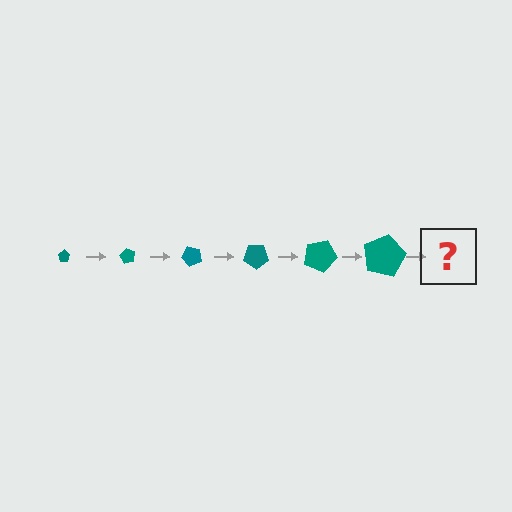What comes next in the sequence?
The next element should be a pentagon, larger than the previous one and rotated 360 degrees from the start.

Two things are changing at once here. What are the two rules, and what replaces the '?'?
The two rules are that the pentagon grows larger each step and it rotates 60 degrees each step. The '?' should be a pentagon, larger than the previous one and rotated 360 degrees from the start.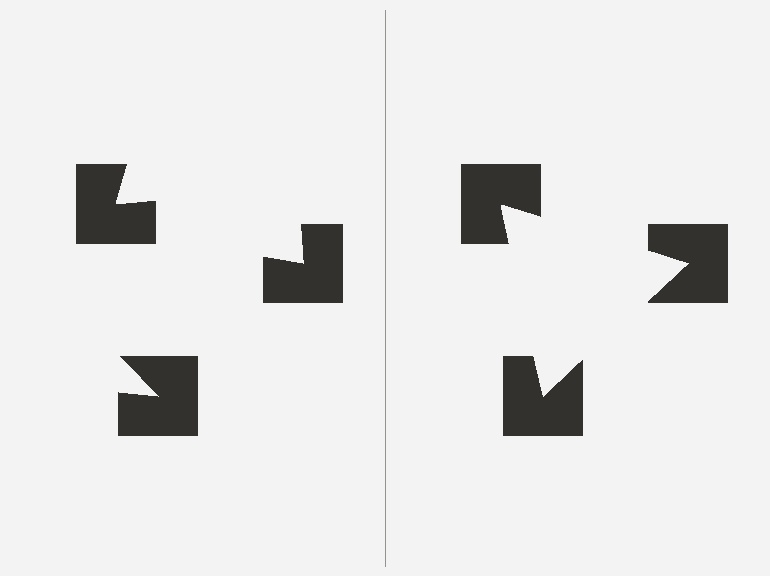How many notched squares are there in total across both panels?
6 — 3 on each side.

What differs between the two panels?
The notched squares are positioned identically on both sides; only the wedge orientations differ. On the right they align to a triangle; on the left they are misaligned.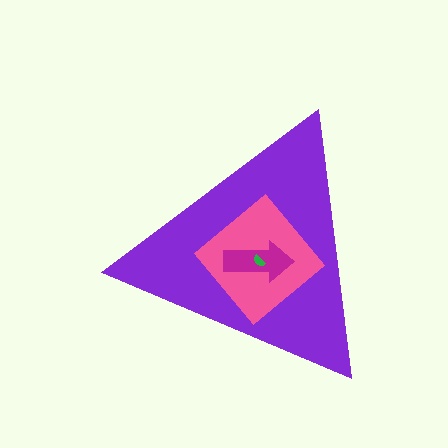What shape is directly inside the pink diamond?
The magenta arrow.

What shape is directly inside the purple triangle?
The pink diamond.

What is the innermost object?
The green semicircle.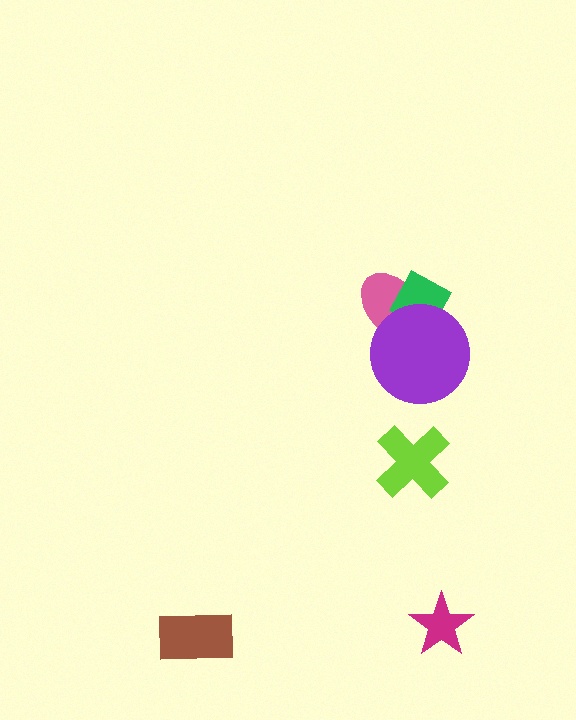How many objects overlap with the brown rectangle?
0 objects overlap with the brown rectangle.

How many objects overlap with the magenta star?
0 objects overlap with the magenta star.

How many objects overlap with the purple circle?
2 objects overlap with the purple circle.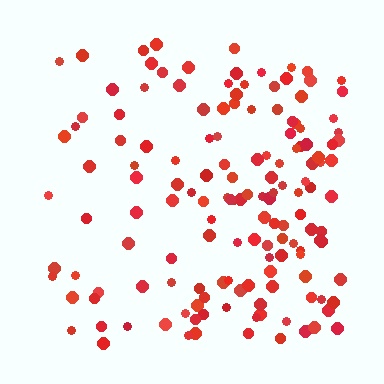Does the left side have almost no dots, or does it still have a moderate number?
Still a moderate number, just noticeably fewer than the right.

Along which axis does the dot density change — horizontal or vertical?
Horizontal.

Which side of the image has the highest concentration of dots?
The right.